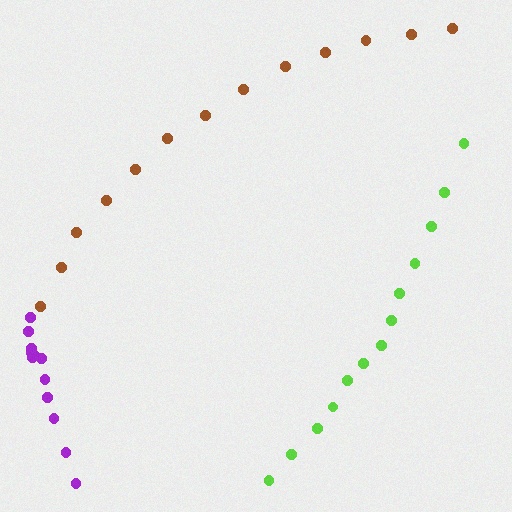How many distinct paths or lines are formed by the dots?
There are 3 distinct paths.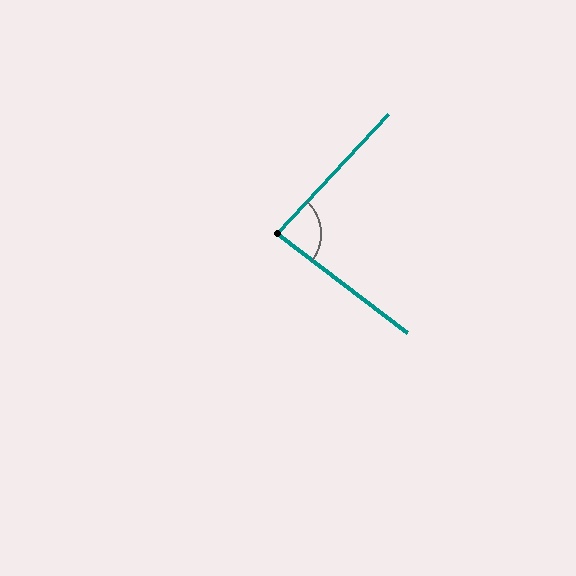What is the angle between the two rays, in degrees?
Approximately 84 degrees.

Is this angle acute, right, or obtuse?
It is acute.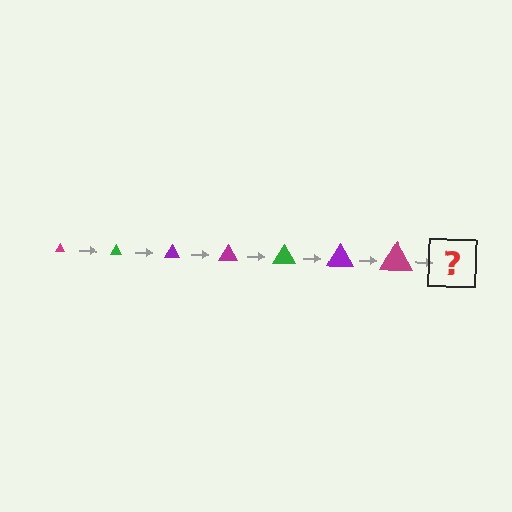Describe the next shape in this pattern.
It should be a green triangle, larger than the previous one.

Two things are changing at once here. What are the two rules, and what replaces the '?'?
The two rules are that the triangle grows larger each step and the color cycles through magenta, green, and purple. The '?' should be a green triangle, larger than the previous one.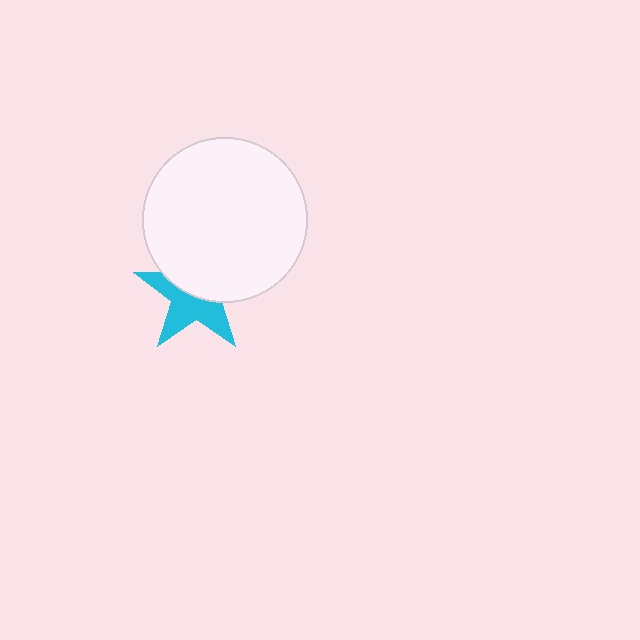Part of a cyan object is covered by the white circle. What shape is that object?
It is a star.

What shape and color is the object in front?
The object in front is a white circle.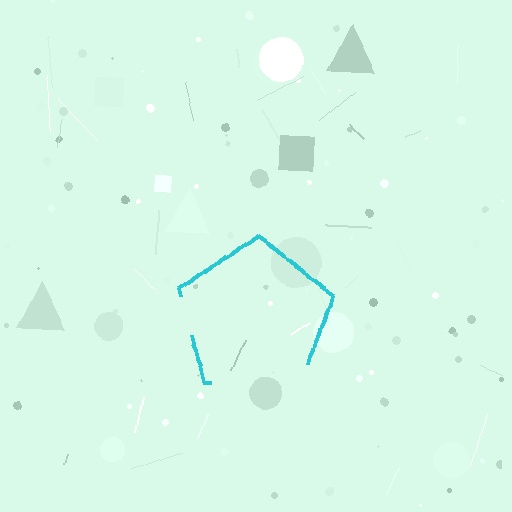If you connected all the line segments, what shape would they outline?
They would outline a pentagon.